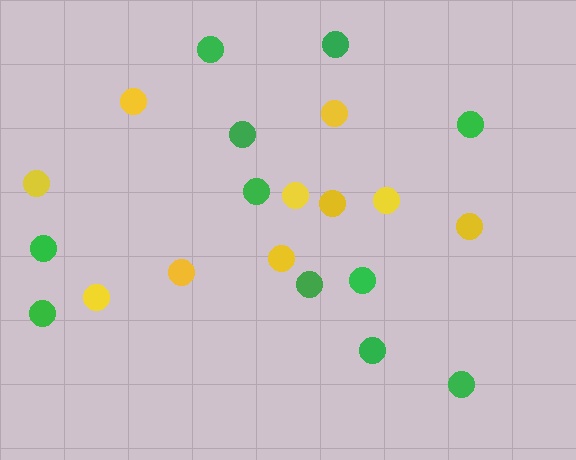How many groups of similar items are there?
There are 2 groups: one group of yellow circles (10) and one group of green circles (11).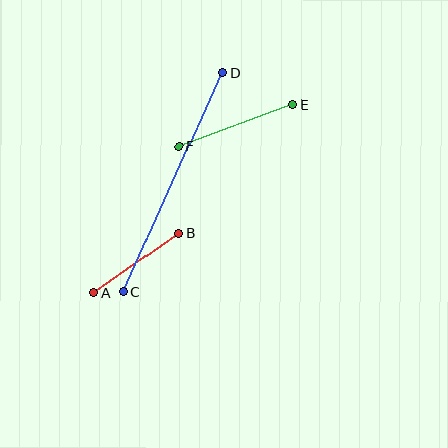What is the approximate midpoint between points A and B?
The midpoint is at approximately (136, 263) pixels.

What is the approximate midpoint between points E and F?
The midpoint is at approximately (236, 125) pixels.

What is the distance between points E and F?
The distance is approximately 121 pixels.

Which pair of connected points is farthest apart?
Points C and D are farthest apart.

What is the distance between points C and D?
The distance is approximately 241 pixels.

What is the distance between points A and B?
The distance is approximately 104 pixels.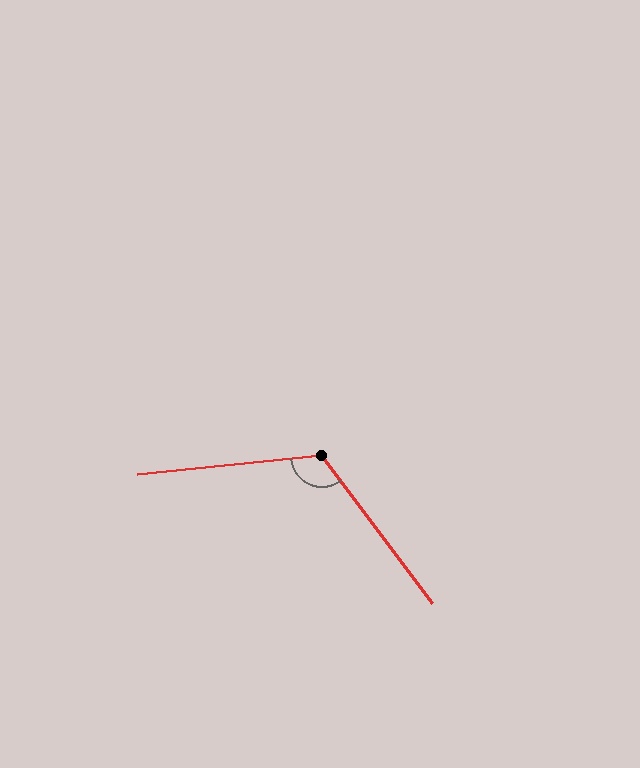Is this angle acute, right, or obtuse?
It is obtuse.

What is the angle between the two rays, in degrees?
Approximately 121 degrees.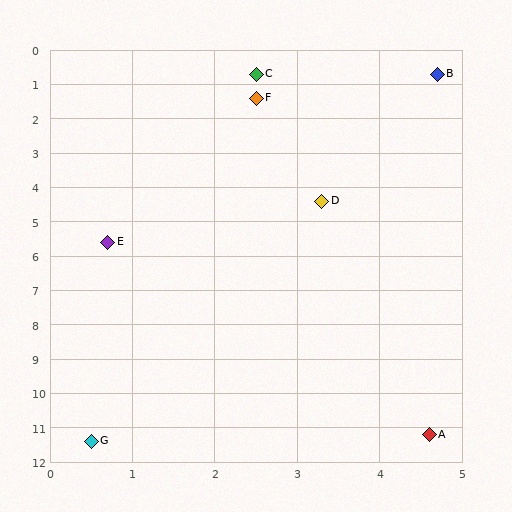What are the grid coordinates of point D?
Point D is at approximately (3.3, 4.4).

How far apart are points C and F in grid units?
Points C and F are about 0.7 grid units apart.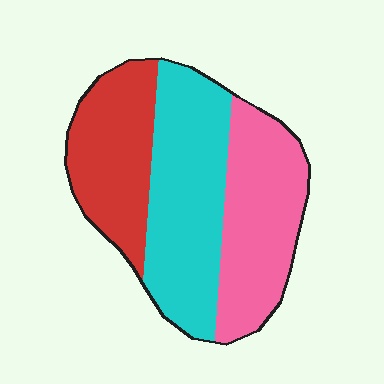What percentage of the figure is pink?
Pink covers roughly 35% of the figure.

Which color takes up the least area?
Red, at roughly 30%.